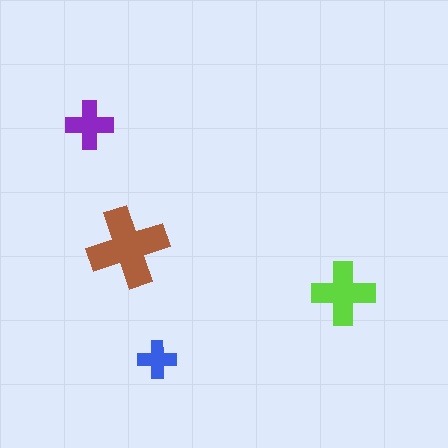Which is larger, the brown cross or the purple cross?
The brown one.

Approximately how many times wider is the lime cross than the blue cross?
About 1.5 times wider.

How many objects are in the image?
There are 4 objects in the image.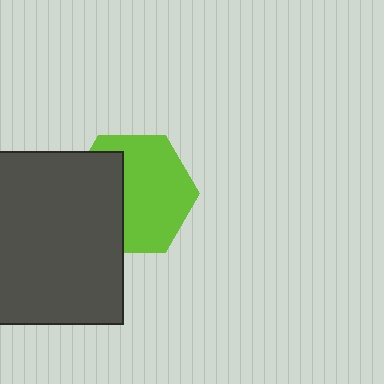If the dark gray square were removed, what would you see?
You would see the complete lime hexagon.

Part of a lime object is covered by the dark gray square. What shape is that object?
It is a hexagon.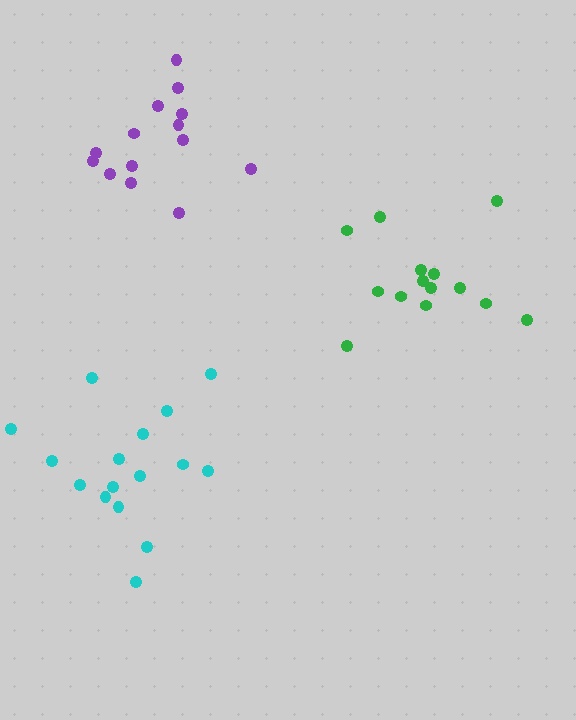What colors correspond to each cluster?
The clusters are colored: cyan, green, purple.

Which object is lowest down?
The cyan cluster is bottommost.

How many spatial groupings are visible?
There are 3 spatial groupings.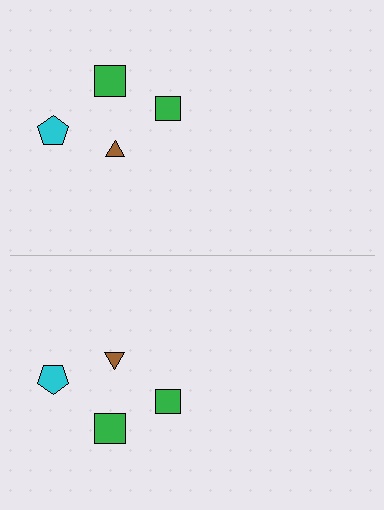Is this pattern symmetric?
Yes, this pattern has bilateral (reflection) symmetry.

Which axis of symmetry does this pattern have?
The pattern has a horizontal axis of symmetry running through the center of the image.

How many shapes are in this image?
There are 8 shapes in this image.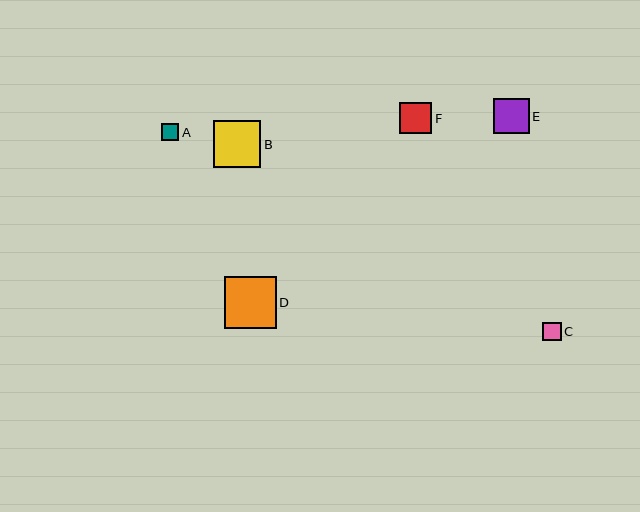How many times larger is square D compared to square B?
Square D is approximately 1.1 times the size of square B.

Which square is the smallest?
Square A is the smallest with a size of approximately 18 pixels.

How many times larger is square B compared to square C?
Square B is approximately 2.6 times the size of square C.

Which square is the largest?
Square D is the largest with a size of approximately 52 pixels.